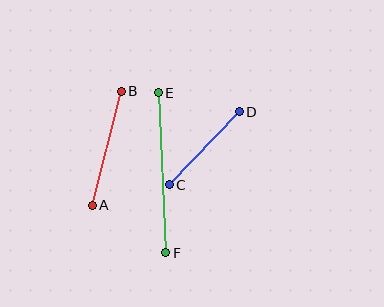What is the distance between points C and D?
The distance is approximately 101 pixels.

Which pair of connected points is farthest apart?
Points E and F are farthest apart.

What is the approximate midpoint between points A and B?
The midpoint is at approximately (107, 148) pixels.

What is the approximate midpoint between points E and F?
The midpoint is at approximately (162, 173) pixels.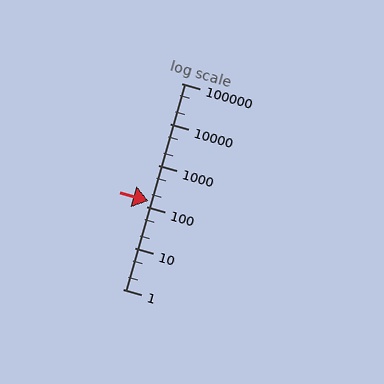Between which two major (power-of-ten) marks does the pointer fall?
The pointer is between 100 and 1000.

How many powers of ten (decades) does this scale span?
The scale spans 5 decades, from 1 to 100000.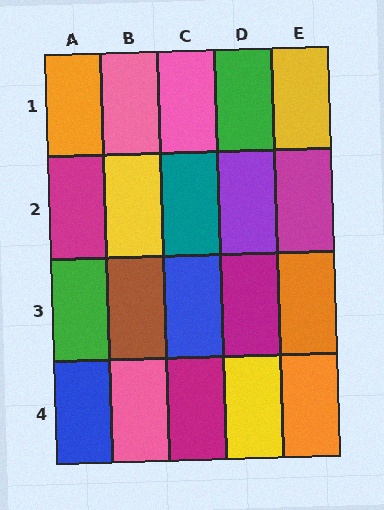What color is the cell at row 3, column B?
Brown.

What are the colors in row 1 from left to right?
Orange, pink, pink, green, yellow.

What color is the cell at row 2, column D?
Purple.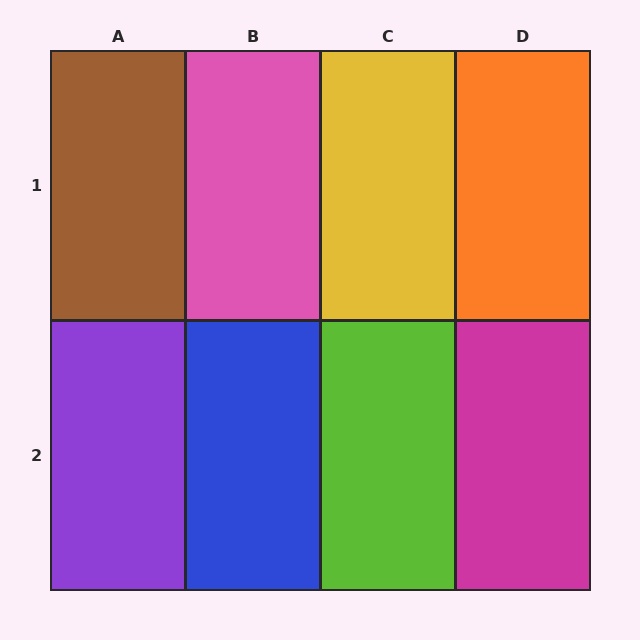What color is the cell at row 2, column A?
Purple.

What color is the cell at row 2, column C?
Lime.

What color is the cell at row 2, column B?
Blue.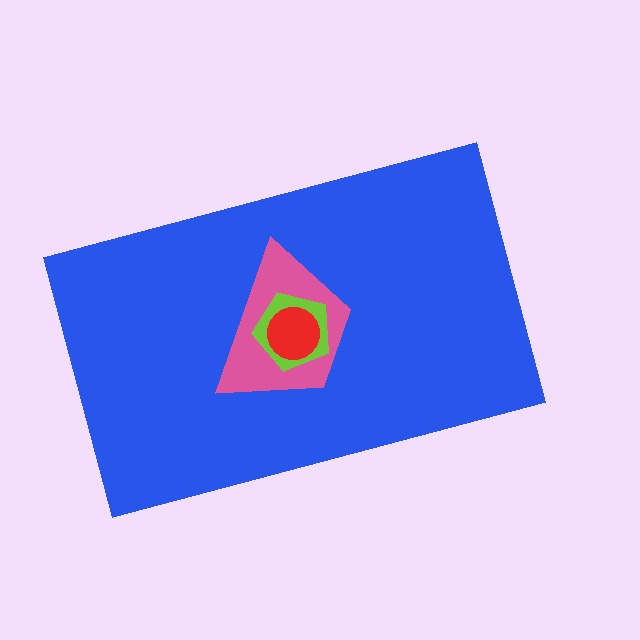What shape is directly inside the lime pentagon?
The red circle.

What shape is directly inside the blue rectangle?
The pink trapezoid.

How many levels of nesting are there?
4.